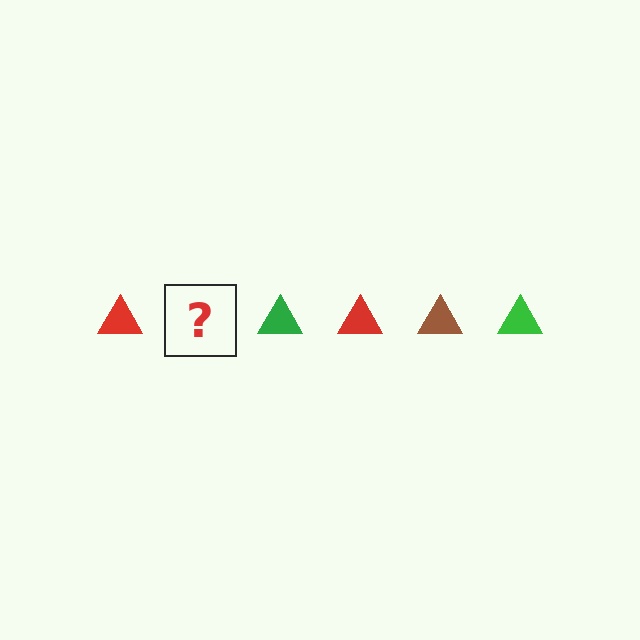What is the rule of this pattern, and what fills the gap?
The rule is that the pattern cycles through red, brown, green triangles. The gap should be filled with a brown triangle.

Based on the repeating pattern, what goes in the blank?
The blank should be a brown triangle.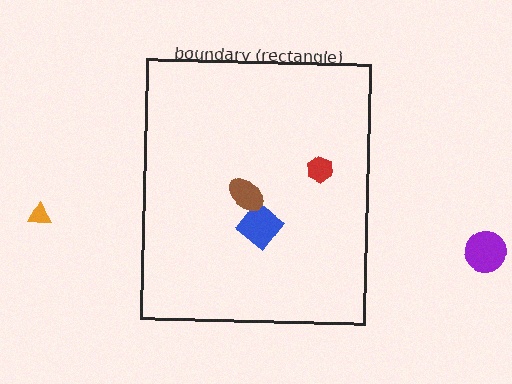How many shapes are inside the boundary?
3 inside, 2 outside.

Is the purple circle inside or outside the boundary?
Outside.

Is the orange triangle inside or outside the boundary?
Outside.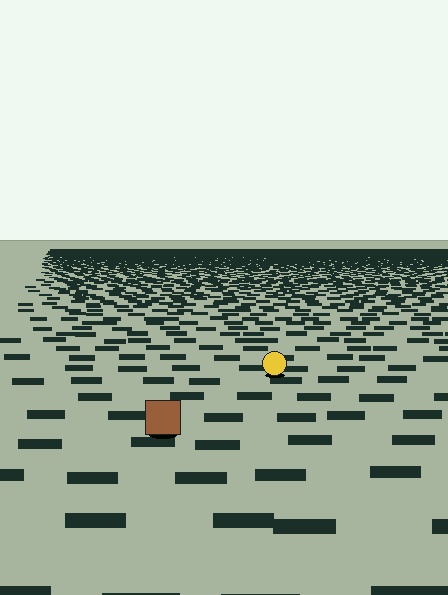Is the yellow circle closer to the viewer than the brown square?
No. The brown square is closer — you can tell from the texture gradient: the ground texture is coarser near it.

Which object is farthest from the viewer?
The yellow circle is farthest from the viewer. It appears smaller and the ground texture around it is denser.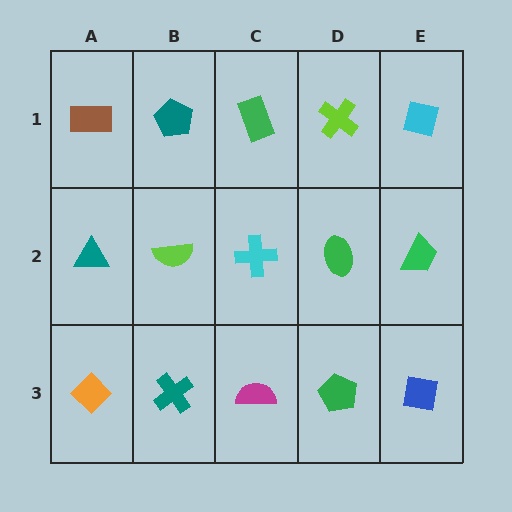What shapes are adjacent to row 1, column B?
A lime semicircle (row 2, column B), a brown rectangle (row 1, column A), a green rectangle (row 1, column C).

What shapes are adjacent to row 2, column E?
A cyan square (row 1, column E), a blue square (row 3, column E), a green ellipse (row 2, column D).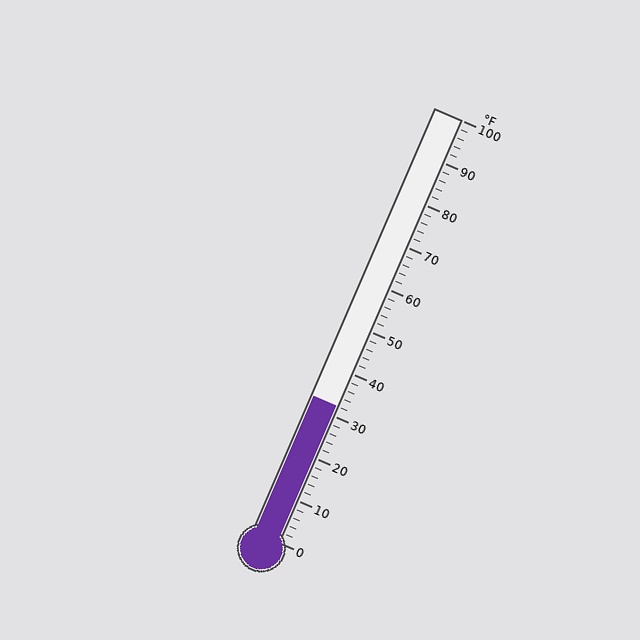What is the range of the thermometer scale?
The thermometer scale ranges from 0°F to 100°F.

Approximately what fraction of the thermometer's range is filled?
The thermometer is filled to approximately 30% of its range.